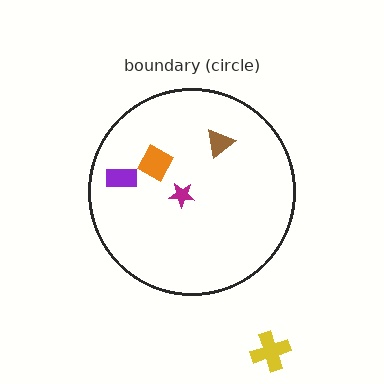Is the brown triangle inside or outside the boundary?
Inside.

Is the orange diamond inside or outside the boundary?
Inside.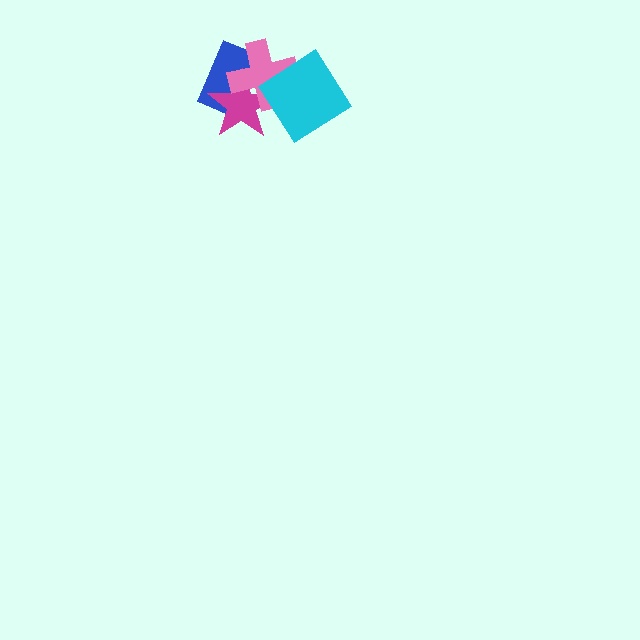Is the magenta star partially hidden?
Yes, it is partially covered by another shape.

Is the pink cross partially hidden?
Yes, it is partially covered by another shape.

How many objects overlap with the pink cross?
3 objects overlap with the pink cross.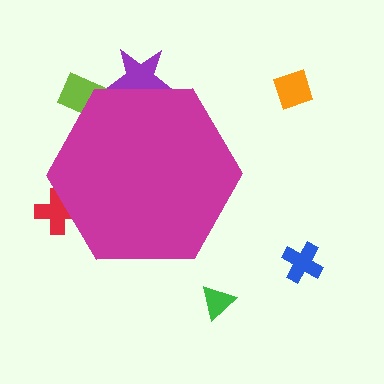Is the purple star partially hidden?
Yes, the purple star is partially hidden behind the magenta hexagon.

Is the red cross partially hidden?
Yes, the red cross is partially hidden behind the magenta hexagon.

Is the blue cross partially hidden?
No, the blue cross is fully visible.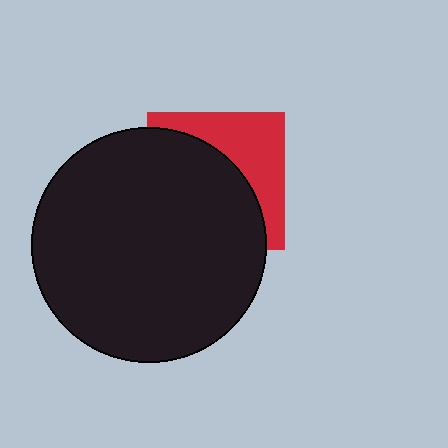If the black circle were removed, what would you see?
You would see the complete red square.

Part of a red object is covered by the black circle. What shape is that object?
It is a square.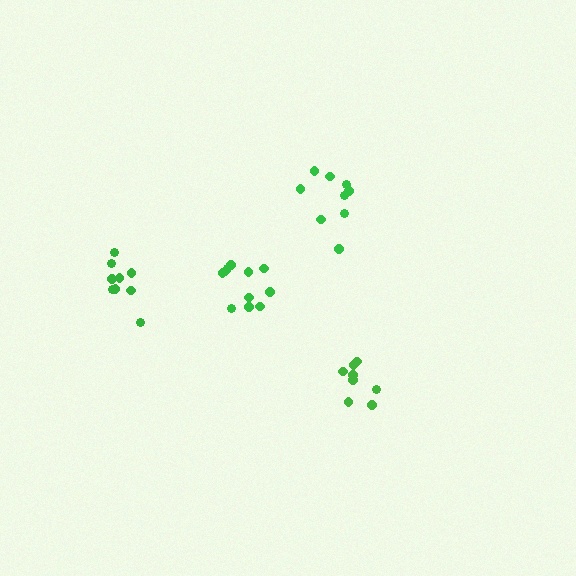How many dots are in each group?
Group 1: 8 dots, Group 2: 9 dots, Group 3: 9 dots, Group 4: 11 dots (37 total).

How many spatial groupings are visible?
There are 4 spatial groupings.